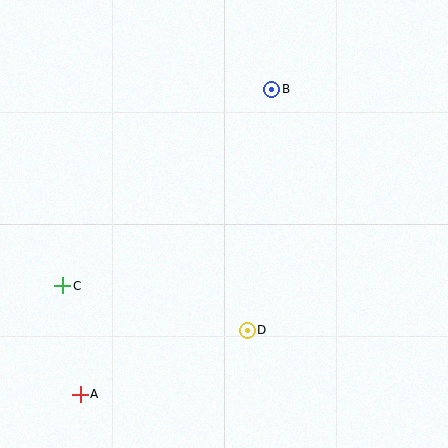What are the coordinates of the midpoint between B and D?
The midpoint between B and D is at (259, 210).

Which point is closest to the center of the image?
Point D at (247, 330) is closest to the center.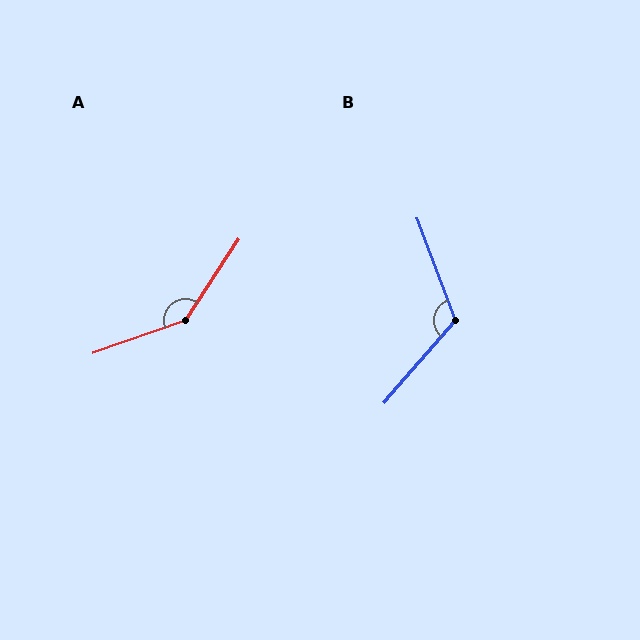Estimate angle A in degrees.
Approximately 142 degrees.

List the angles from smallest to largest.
B (118°), A (142°).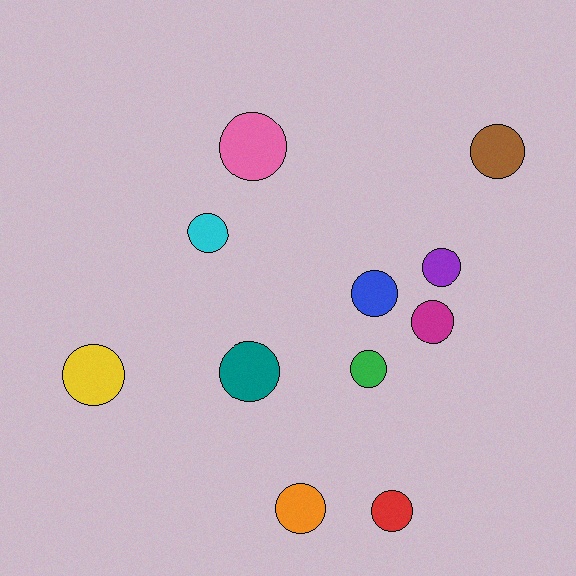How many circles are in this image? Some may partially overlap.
There are 11 circles.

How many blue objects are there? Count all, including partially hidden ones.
There is 1 blue object.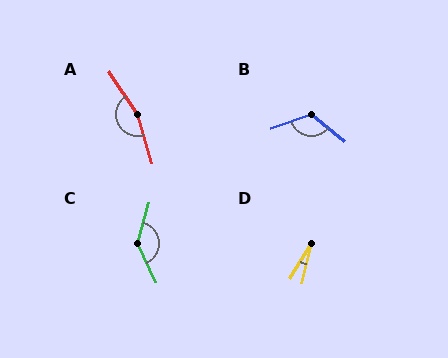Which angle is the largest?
A, at approximately 162 degrees.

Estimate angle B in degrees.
Approximately 121 degrees.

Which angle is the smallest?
D, at approximately 19 degrees.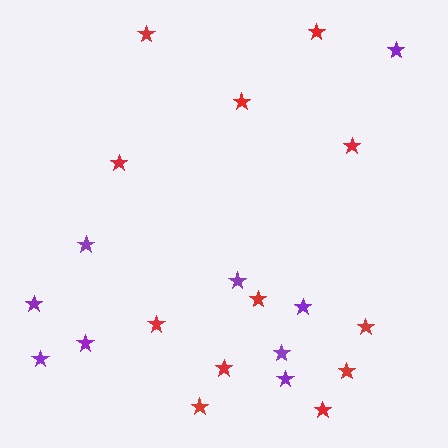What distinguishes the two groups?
There are 2 groups: one group of purple stars (9) and one group of red stars (12).